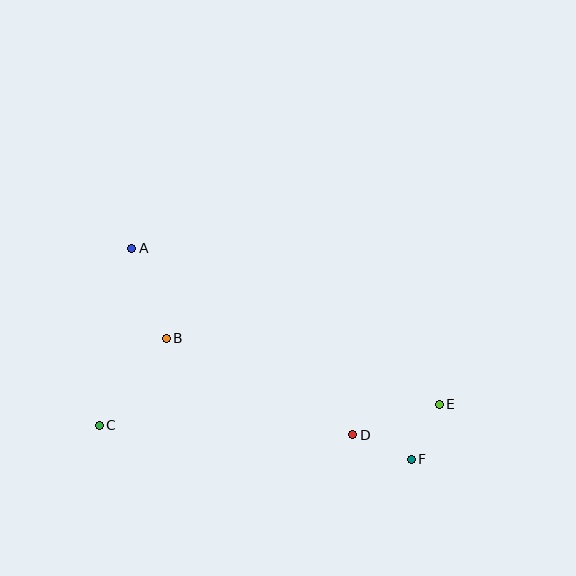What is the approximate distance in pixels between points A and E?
The distance between A and E is approximately 345 pixels.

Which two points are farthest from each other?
Points A and F are farthest from each other.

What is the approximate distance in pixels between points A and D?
The distance between A and D is approximately 289 pixels.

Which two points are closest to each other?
Points E and F are closest to each other.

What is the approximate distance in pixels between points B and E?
The distance between B and E is approximately 281 pixels.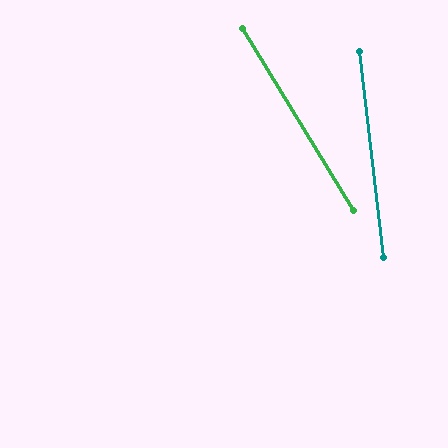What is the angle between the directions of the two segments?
Approximately 25 degrees.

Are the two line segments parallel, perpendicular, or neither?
Neither parallel nor perpendicular — they differ by about 25°.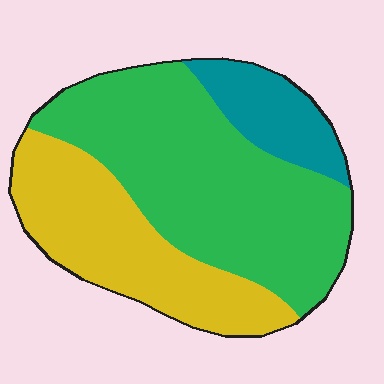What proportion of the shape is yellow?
Yellow takes up about one third (1/3) of the shape.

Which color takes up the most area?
Green, at roughly 55%.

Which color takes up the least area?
Teal, at roughly 15%.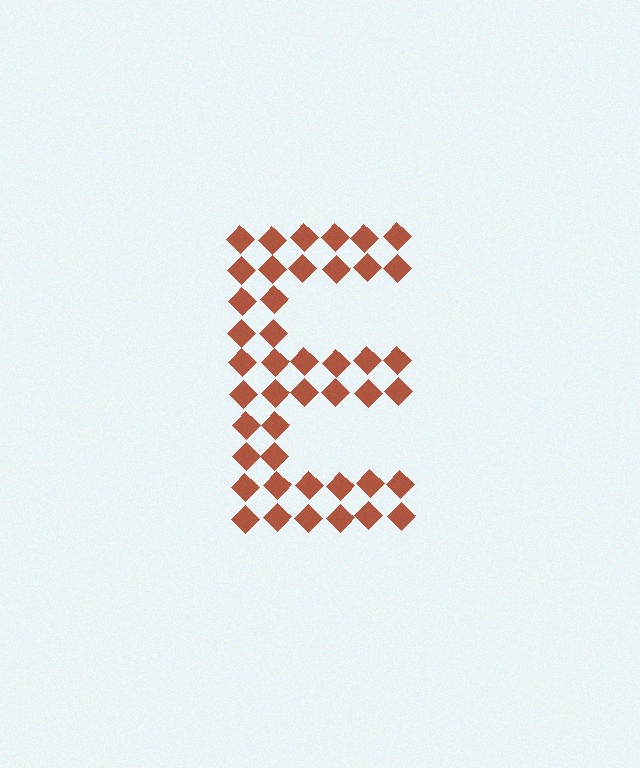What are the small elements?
The small elements are diamonds.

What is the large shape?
The large shape is the letter E.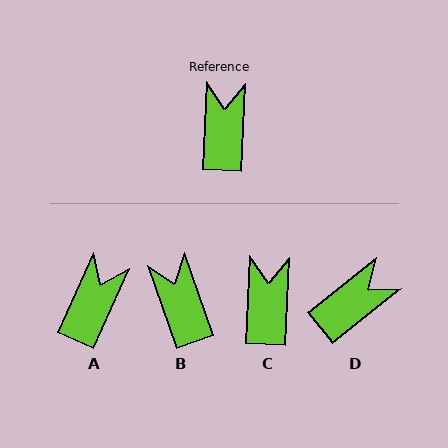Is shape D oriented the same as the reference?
No, it is off by about 49 degrees.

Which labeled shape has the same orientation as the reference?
C.